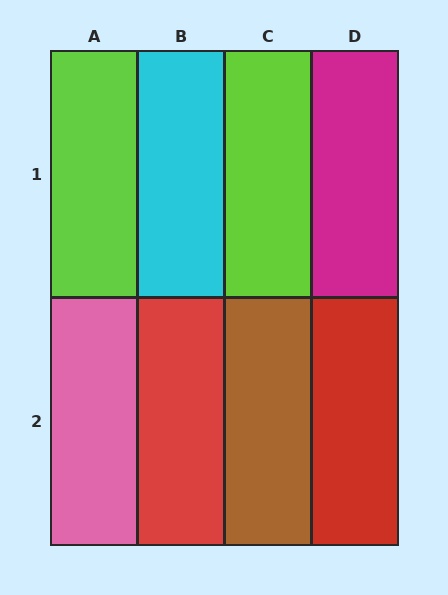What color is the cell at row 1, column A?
Lime.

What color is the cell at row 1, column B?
Cyan.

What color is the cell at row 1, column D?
Magenta.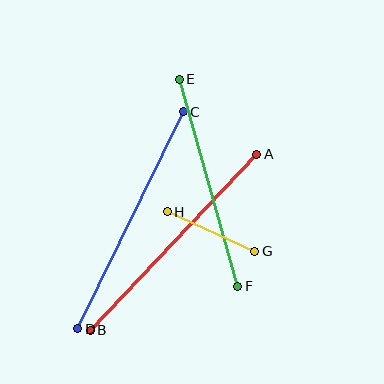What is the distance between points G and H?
The distance is approximately 96 pixels.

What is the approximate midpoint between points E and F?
The midpoint is at approximately (208, 183) pixels.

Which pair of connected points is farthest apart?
Points A and B are farthest apart.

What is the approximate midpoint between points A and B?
The midpoint is at approximately (174, 242) pixels.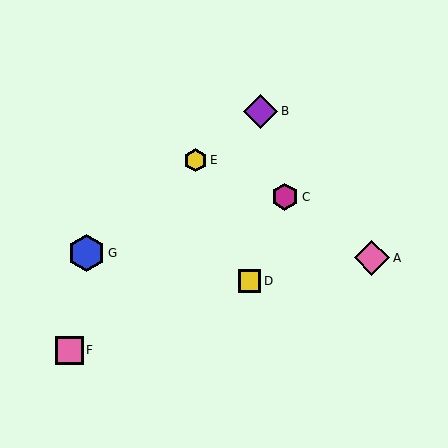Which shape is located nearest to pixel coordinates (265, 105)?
The purple diamond (labeled B) at (261, 111) is nearest to that location.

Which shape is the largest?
The blue hexagon (labeled G) is the largest.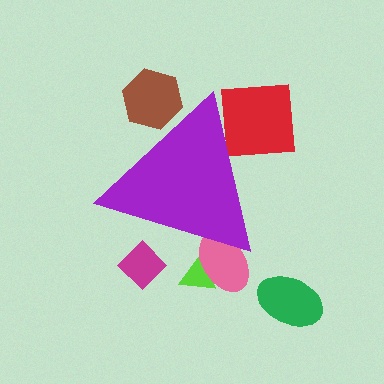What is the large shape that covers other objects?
A purple triangle.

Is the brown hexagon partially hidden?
Yes, the brown hexagon is partially hidden behind the purple triangle.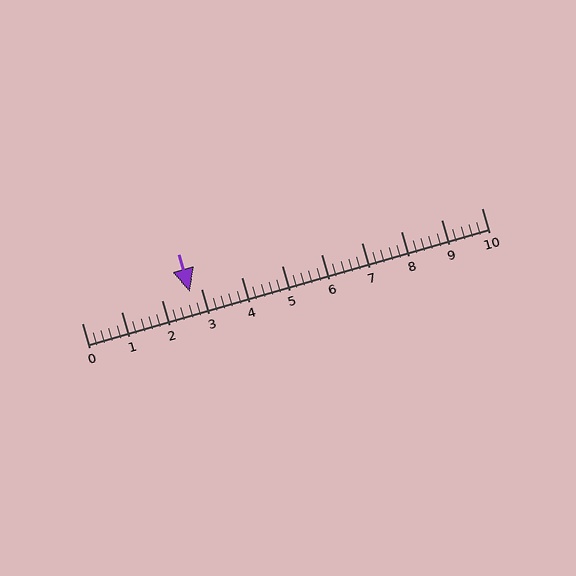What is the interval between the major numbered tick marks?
The major tick marks are spaced 1 units apart.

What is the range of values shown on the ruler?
The ruler shows values from 0 to 10.